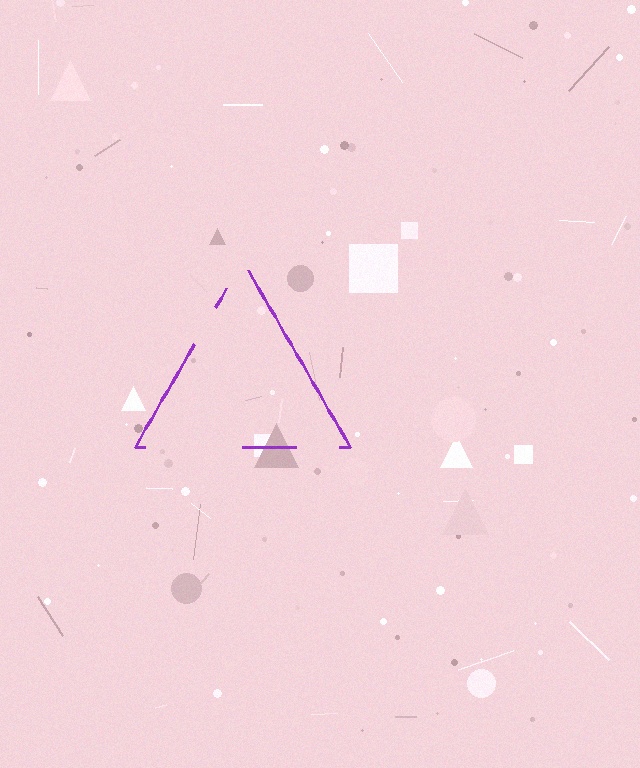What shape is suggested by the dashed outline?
The dashed outline suggests a triangle.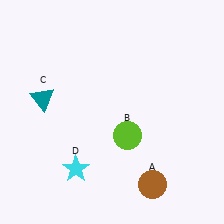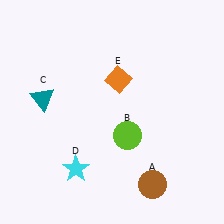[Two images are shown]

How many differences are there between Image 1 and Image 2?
There is 1 difference between the two images.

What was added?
An orange diamond (E) was added in Image 2.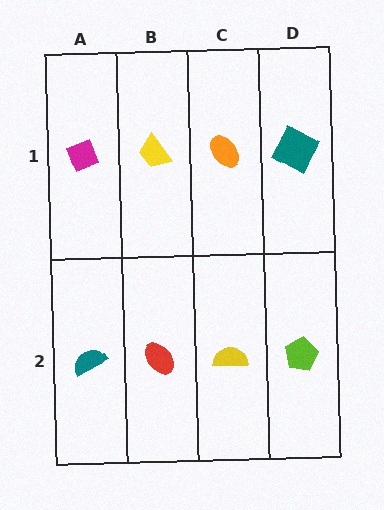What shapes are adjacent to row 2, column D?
A teal square (row 1, column D), a yellow semicircle (row 2, column C).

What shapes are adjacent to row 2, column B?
A yellow trapezoid (row 1, column B), a teal semicircle (row 2, column A), a yellow semicircle (row 2, column C).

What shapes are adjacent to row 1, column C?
A yellow semicircle (row 2, column C), a yellow trapezoid (row 1, column B), a teal square (row 1, column D).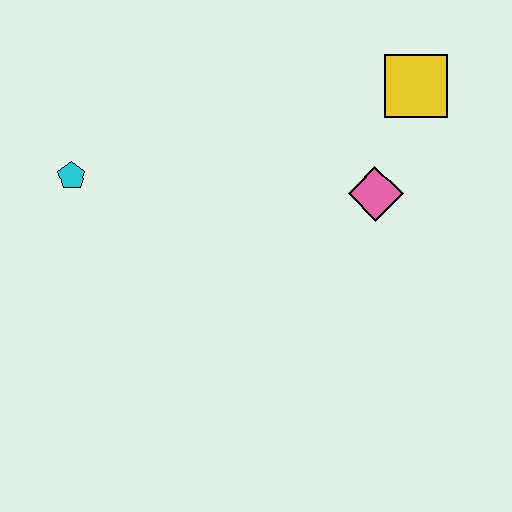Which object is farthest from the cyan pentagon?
The yellow square is farthest from the cyan pentagon.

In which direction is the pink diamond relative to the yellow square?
The pink diamond is below the yellow square.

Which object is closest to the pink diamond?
The yellow square is closest to the pink diamond.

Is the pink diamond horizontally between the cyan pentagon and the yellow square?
Yes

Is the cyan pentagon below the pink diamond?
No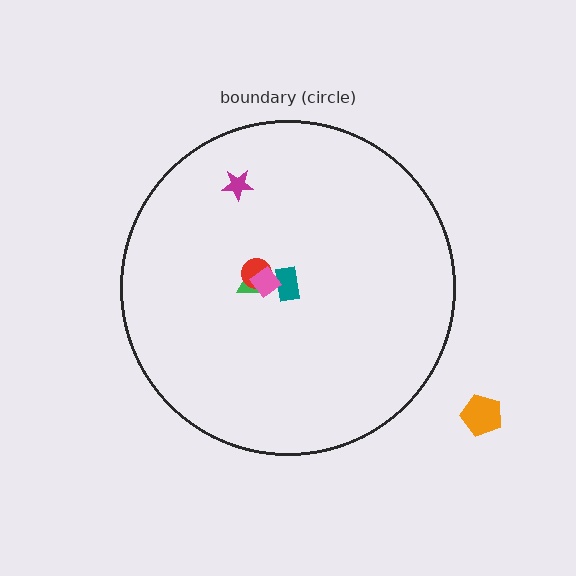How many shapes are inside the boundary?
5 inside, 1 outside.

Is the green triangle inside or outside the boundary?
Inside.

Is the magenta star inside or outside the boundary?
Inside.